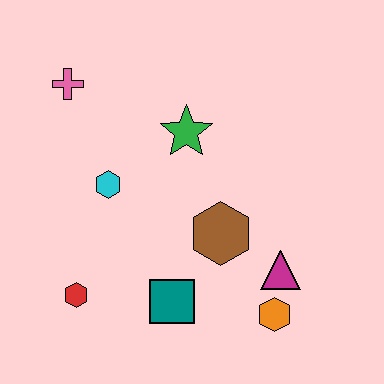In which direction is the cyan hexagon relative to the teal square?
The cyan hexagon is above the teal square.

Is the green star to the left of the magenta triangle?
Yes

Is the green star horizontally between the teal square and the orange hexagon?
Yes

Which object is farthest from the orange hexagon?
The pink cross is farthest from the orange hexagon.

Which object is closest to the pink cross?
The cyan hexagon is closest to the pink cross.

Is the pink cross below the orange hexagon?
No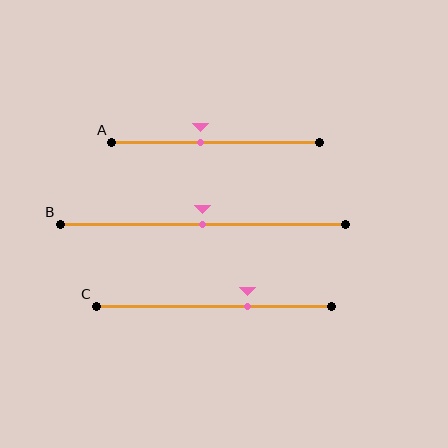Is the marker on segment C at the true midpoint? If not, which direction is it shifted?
No, the marker on segment C is shifted to the right by about 14% of the segment length.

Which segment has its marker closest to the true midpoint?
Segment B has its marker closest to the true midpoint.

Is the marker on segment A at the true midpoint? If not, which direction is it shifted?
No, the marker on segment A is shifted to the left by about 7% of the segment length.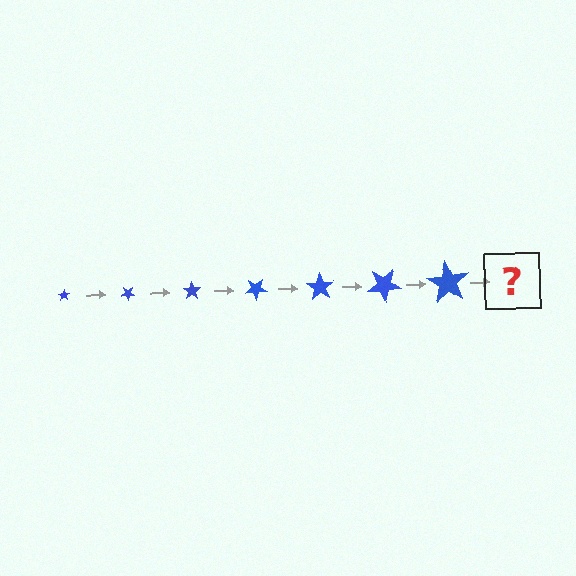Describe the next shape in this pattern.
It should be a star, larger than the previous one and rotated 245 degrees from the start.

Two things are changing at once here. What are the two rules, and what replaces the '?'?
The two rules are that the star grows larger each step and it rotates 35 degrees each step. The '?' should be a star, larger than the previous one and rotated 245 degrees from the start.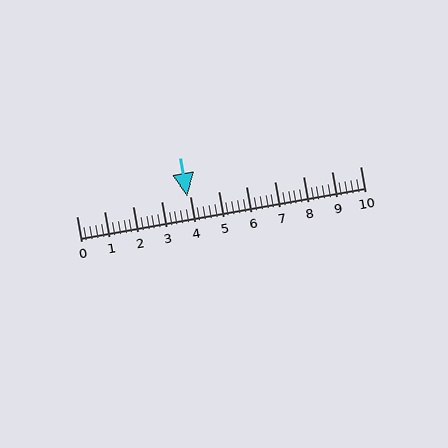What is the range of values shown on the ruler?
The ruler shows values from 0 to 10.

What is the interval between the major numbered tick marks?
The major tick marks are spaced 1 units apart.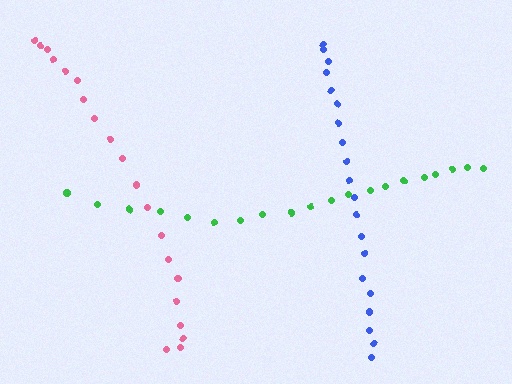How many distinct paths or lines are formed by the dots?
There are 3 distinct paths.